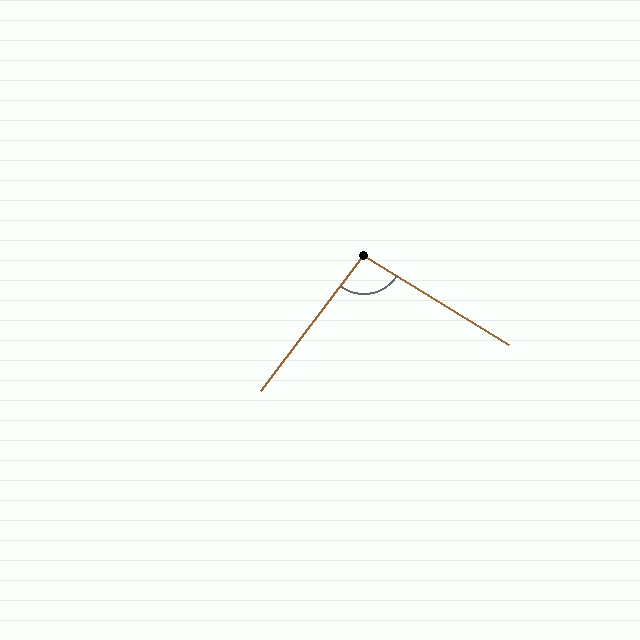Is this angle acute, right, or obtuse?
It is obtuse.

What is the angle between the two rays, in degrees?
Approximately 95 degrees.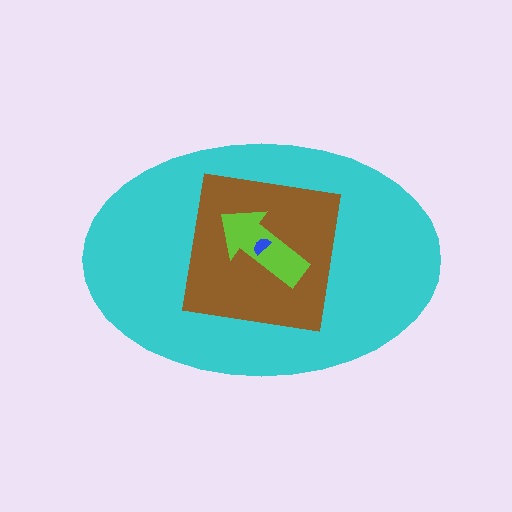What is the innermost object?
The blue semicircle.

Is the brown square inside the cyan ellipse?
Yes.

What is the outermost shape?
The cyan ellipse.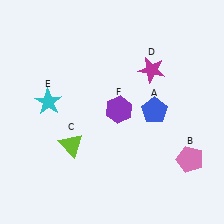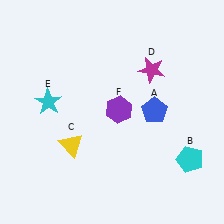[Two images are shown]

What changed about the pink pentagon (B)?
In Image 1, B is pink. In Image 2, it changed to cyan.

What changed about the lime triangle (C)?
In Image 1, C is lime. In Image 2, it changed to yellow.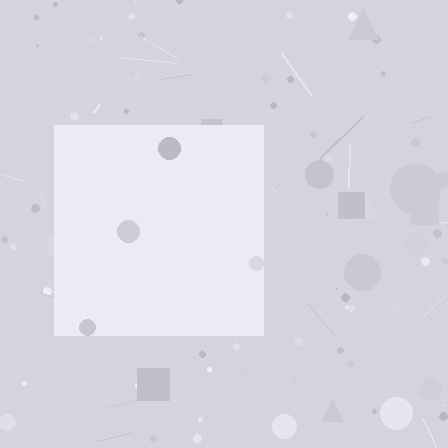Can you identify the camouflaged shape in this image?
The camouflaged shape is a square.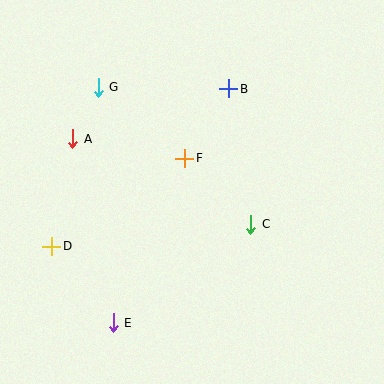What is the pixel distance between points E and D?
The distance between E and D is 98 pixels.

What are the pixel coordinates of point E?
Point E is at (113, 323).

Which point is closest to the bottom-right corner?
Point C is closest to the bottom-right corner.